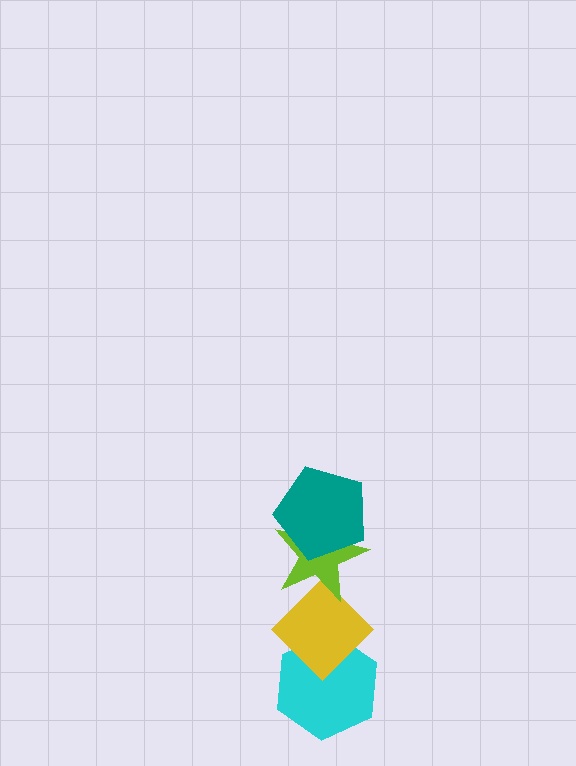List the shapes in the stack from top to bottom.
From top to bottom: the teal pentagon, the lime star, the yellow diamond, the cyan hexagon.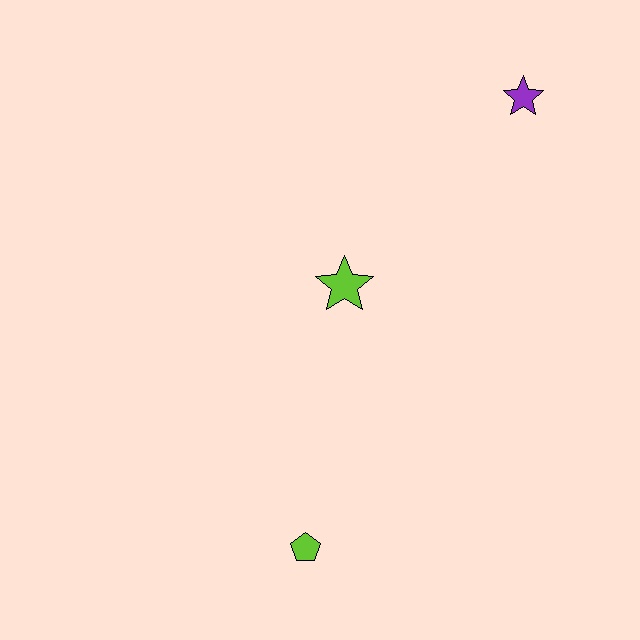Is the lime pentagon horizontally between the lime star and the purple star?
No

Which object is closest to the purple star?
The lime star is closest to the purple star.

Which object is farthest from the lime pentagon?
The purple star is farthest from the lime pentagon.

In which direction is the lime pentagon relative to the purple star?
The lime pentagon is below the purple star.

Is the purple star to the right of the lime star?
Yes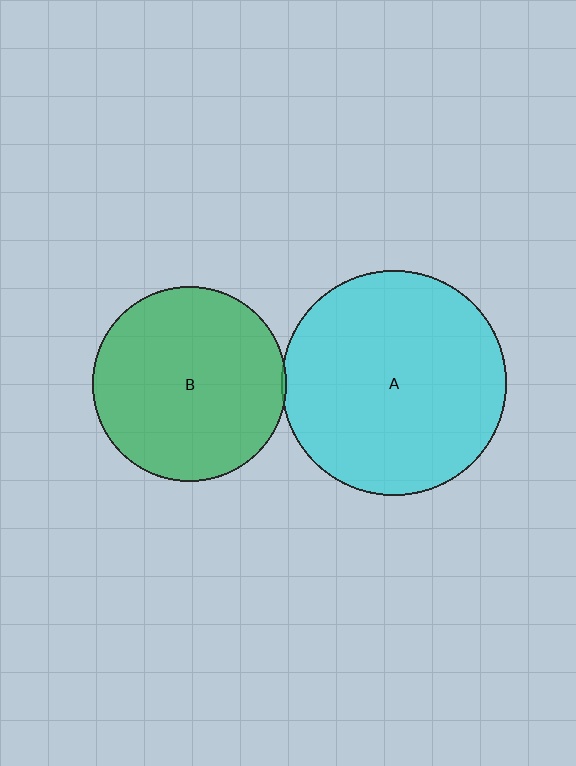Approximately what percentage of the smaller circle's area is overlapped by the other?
Approximately 5%.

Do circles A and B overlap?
Yes.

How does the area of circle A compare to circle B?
Approximately 1.3 times.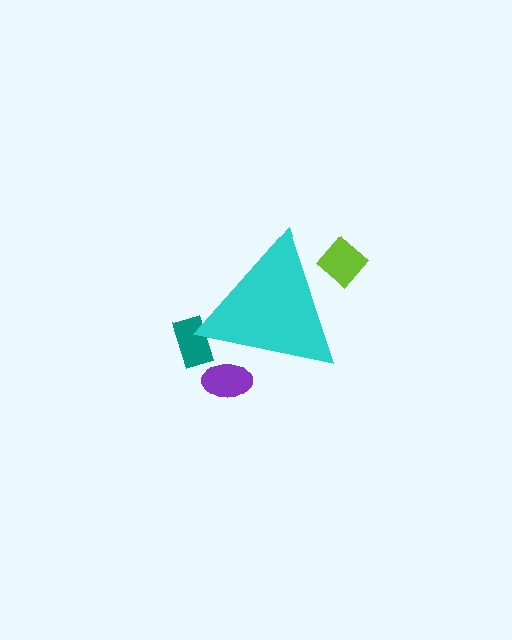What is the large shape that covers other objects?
A cyan triangle.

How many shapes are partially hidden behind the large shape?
3 shapes are partially hidden.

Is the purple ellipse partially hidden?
Yes, the purple ellipse is partially hidden behind the cyan triangle.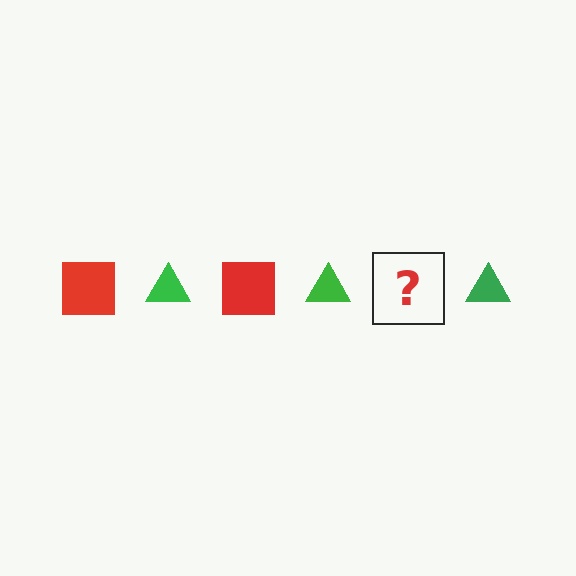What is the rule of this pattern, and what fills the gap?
The rule is that the pattern alternates between red square and green triangle. The gap should be filled with a red square.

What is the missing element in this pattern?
The missing element is a red square.